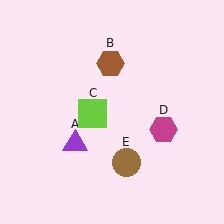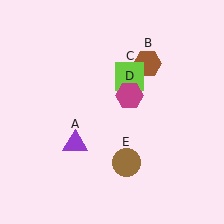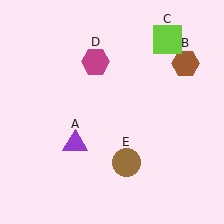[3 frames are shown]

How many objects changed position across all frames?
3 objects changed position: brown hexagon (object B), lime square (object C), magenta hexagon (object D).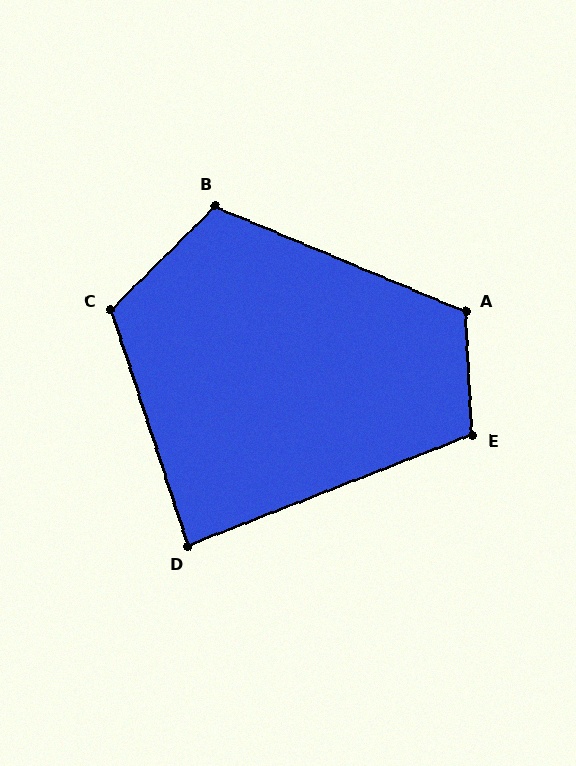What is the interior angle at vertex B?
Approximately 112 degrees (obtuse).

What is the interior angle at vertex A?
Approximately 116 degrees (obtuse).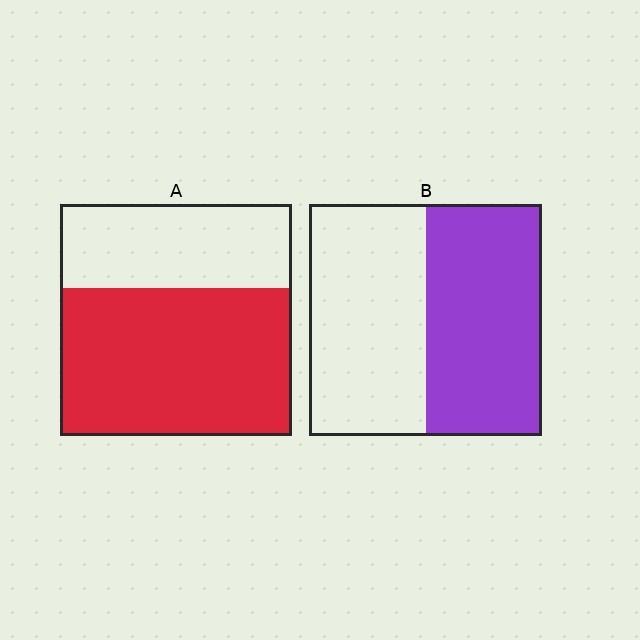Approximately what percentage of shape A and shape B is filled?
A is approximately 65% and B is approximately 50%.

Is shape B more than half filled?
Roughly half.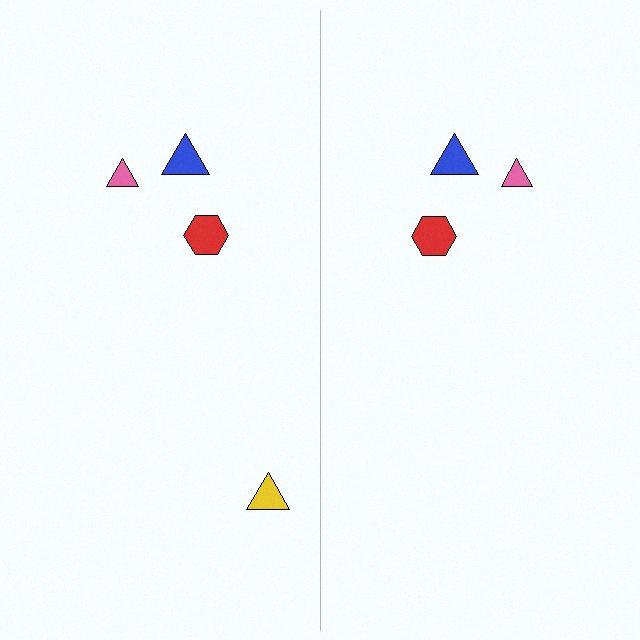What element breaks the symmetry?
A yellow triangle is missing from the right side.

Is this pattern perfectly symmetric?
No, the pattern is not perfectly symmetric. A yellow triangle is missing from the right side.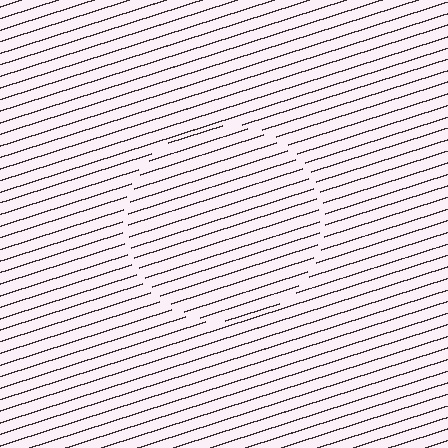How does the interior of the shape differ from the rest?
The interior of the shape contains the same grating, shifted by half a period — the contour is defined by the phase discontinuity where line-ends from the inner and outer gratings abut.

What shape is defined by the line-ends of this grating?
An illusory circle. The interior of the shape contains the same grating, shifted by half a period — the contour is defined by the phase discontinuity where line-ends from the inner and outer gratings abut.